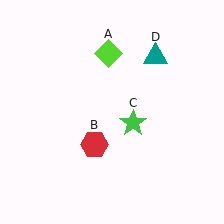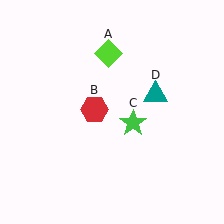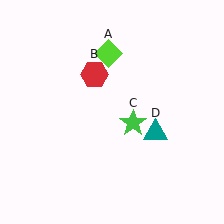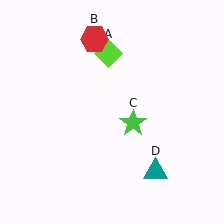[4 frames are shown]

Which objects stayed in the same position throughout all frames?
Lime diamond (object A) and green star (object C) remained stationary.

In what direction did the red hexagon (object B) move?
The red hexagon (object B) moved up.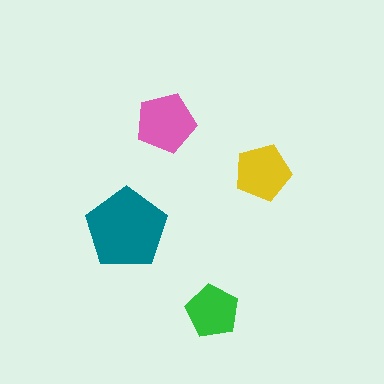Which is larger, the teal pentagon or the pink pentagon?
The teal one.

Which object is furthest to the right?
The yellow pentagon is rightmost.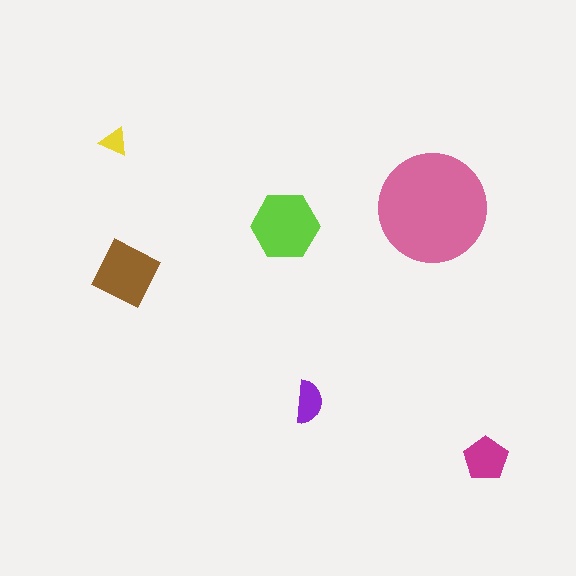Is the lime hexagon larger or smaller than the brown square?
Larger.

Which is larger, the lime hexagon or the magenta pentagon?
The lime hexagon.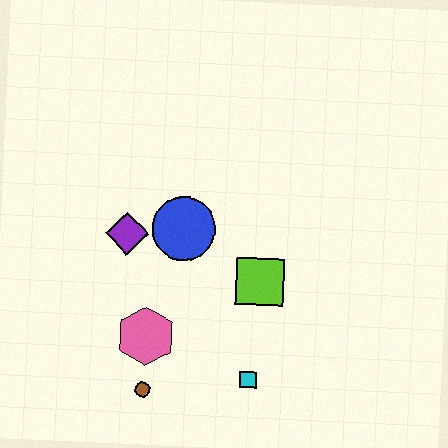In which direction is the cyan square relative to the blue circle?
The cyan square is below the blue circle.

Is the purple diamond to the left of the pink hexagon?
Yes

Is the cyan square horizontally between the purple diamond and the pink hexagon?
No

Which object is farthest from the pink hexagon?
The lime square is farthest from the pink hexagon.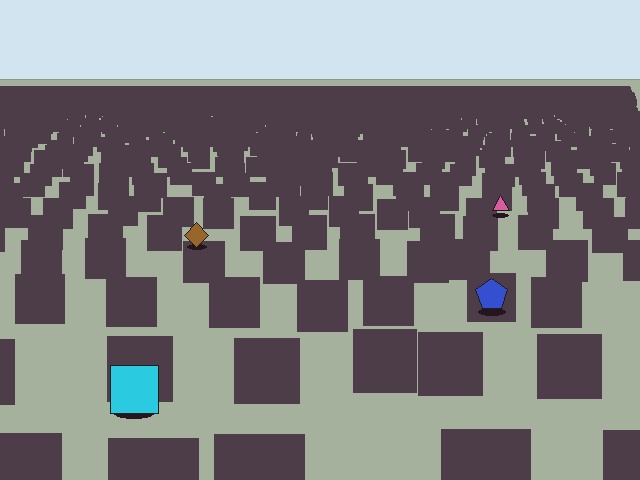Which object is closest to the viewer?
The cyan square is closest. The texture marks near it are larger and more spread out.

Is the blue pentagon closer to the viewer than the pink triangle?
Yes. The blue pentagon is closer — you can tell from the texture gradient: the ground texture is coarser near it.